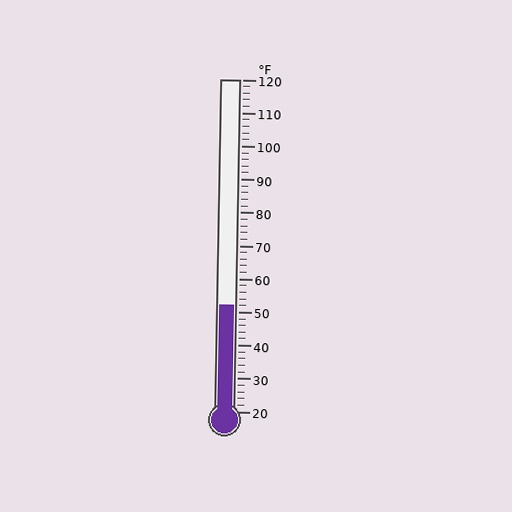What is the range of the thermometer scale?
The thermometer scale ranges from 20°F to 120°F.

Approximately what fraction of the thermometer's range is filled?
The thermometer is filled to approximately 30% of its range.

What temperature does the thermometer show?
The thermometer shows approximately 52°F.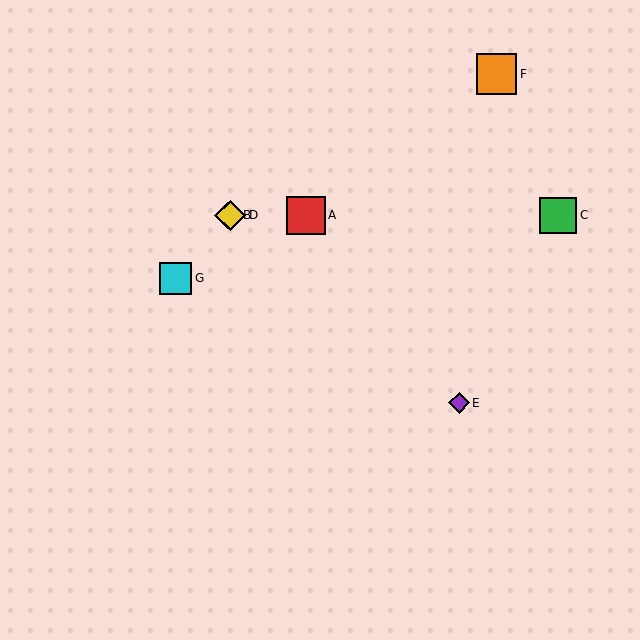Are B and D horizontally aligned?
Yes, both are at y≈215.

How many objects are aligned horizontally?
4 objects (A, B, C, D) are aligned horizontally.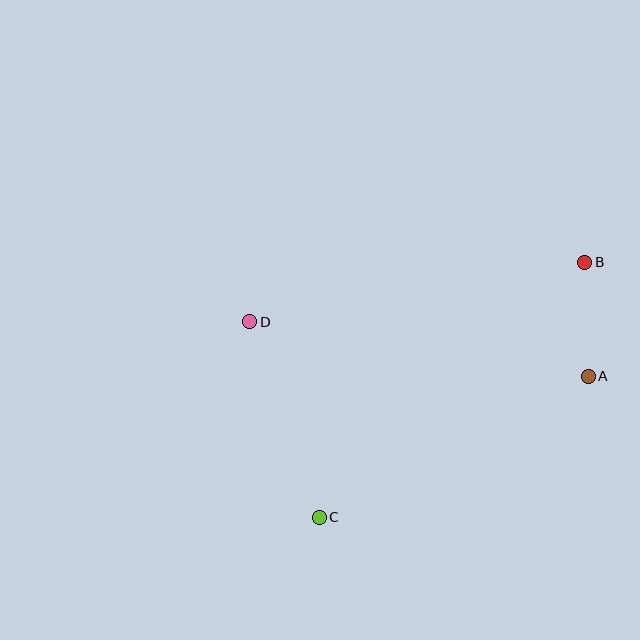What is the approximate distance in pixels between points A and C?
The distance between A and C is approximately 304 pixels.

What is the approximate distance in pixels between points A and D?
The distance between A and D is approximately 343 pixels.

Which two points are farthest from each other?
Points B and C are farthest from each other.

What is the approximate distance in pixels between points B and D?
The distance between B and D is approximately 340 pixels.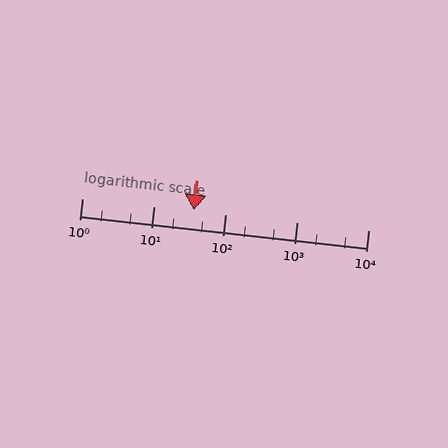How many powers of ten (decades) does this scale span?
The scale spans 4 decades, from 1 to 10000.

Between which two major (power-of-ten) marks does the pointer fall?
The pointer is between 10 and 100.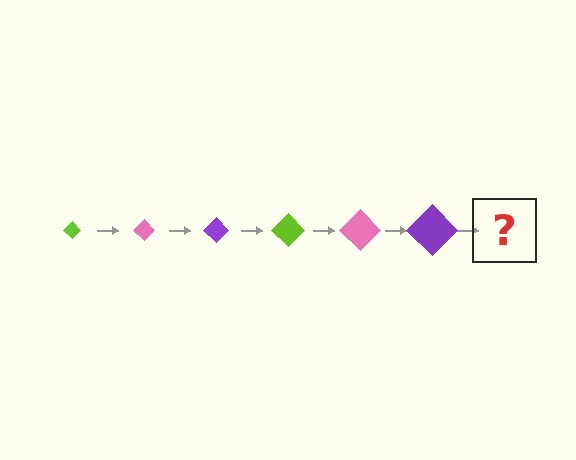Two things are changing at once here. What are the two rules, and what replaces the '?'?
The two rules are that the diamond grows larger each step and the color cycles through lime, pink, and purple. The '?' should be a lime diamond, larger than the previous one.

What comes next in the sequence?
The next element should be a lime diamond, larger than the previous one.